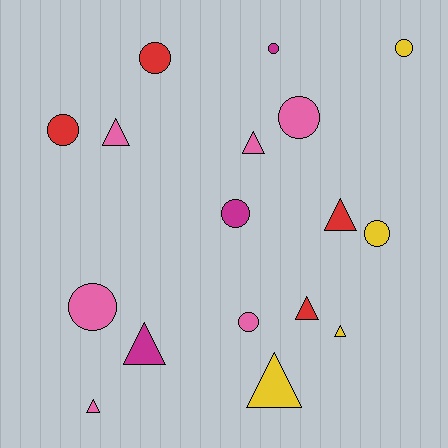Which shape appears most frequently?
Circle, with 9 objects.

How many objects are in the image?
There are 17 objects.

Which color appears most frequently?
Pink, with 6 objects.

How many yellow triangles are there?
There are 2 yellow triangles.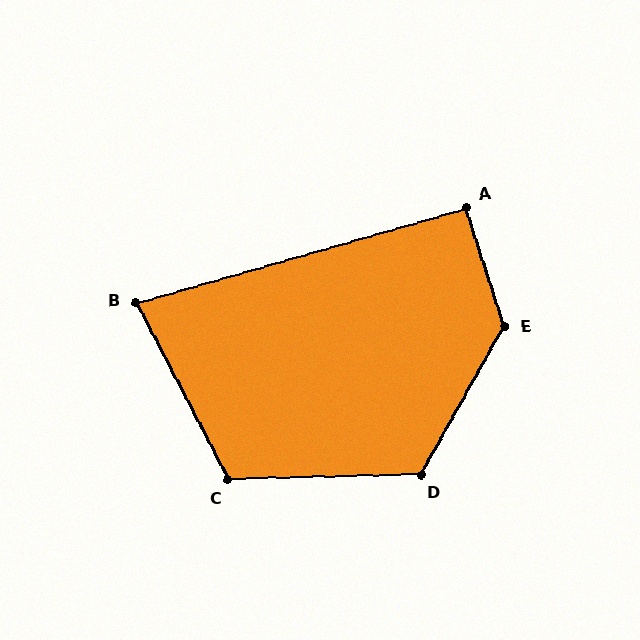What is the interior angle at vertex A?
Approximately 92 degrees (approximately right).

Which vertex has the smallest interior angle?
B, at approximately 79 degrees.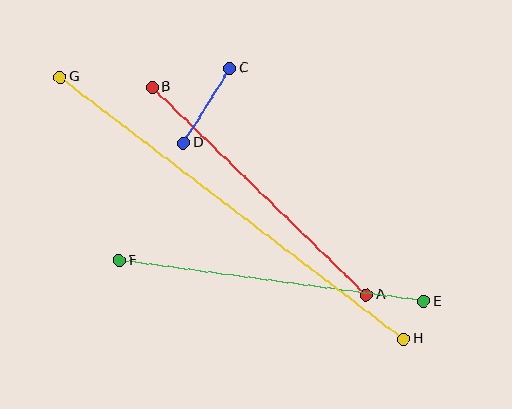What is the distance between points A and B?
The distance is approximately 298 pixels.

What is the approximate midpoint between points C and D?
The midpoint is at approximately (207, 106) pixels.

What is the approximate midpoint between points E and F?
The midpoint is at approximately (272, 281) pixels.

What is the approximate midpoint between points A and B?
The midpoint is at approximately (259, 191) pixels.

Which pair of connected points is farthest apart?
Points G and H are farthest apart.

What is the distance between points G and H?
The distance is approximately 432 pixels.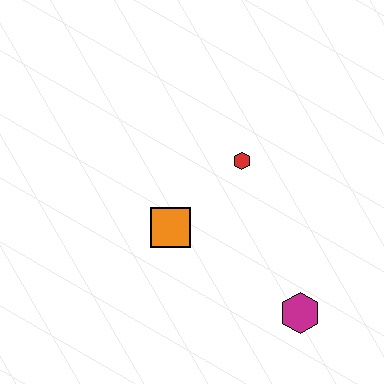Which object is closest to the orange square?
The red hexagon is closest to the orange square.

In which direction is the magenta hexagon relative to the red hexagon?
The magenta hexagon is below the red hexagon.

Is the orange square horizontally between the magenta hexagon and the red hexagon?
No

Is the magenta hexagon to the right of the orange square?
Yes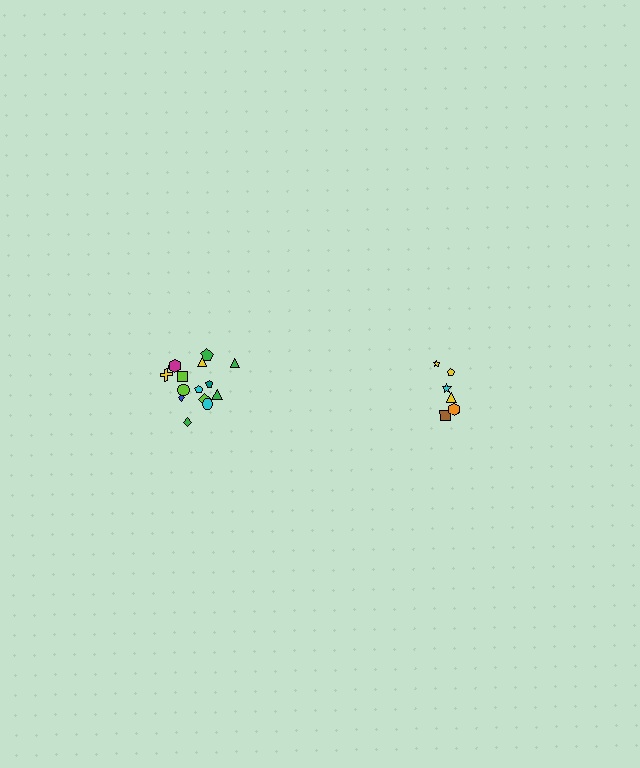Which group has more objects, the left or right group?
The left group.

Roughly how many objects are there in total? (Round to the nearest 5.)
Roughly 20 objects in total.